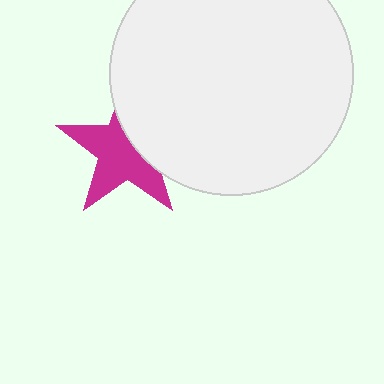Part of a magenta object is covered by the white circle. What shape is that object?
It is a star.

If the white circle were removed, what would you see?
You would see the complete magenta star.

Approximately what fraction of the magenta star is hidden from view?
Roughly 38% of the magenta star is hidden behind the white circle.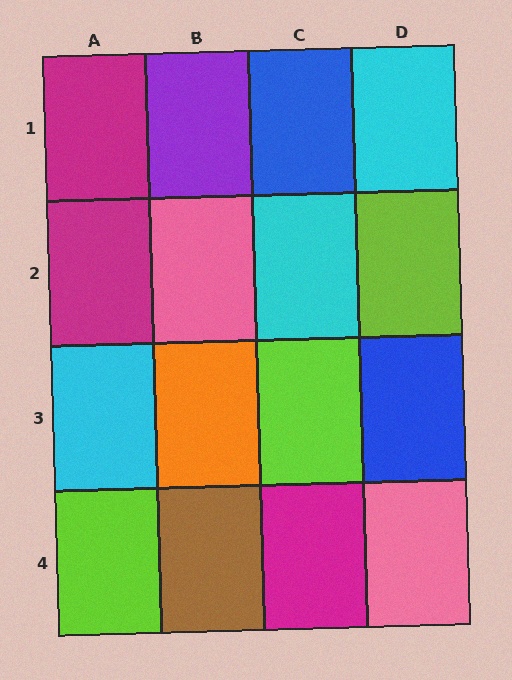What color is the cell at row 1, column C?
Blue.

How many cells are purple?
1 cell is purple.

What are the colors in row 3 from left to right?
Cyan, orange, lime, blue.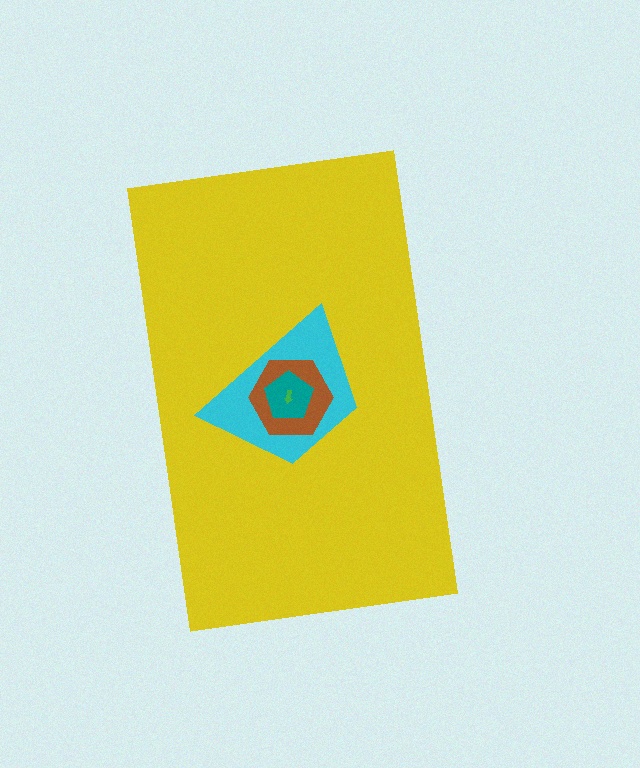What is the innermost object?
The green arrow.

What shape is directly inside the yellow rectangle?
The cyan trapezoid.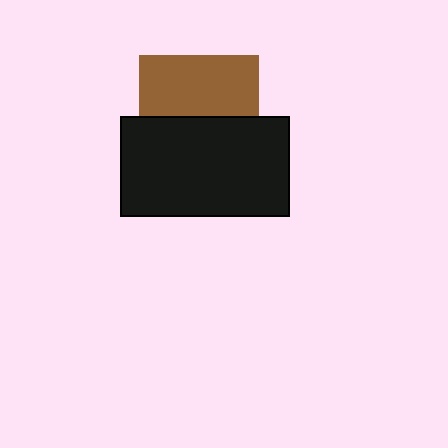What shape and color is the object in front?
The object in front is a black rectangle.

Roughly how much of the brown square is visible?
About half of it is visible (roughly 50%).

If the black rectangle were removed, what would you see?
You would see the complete brown square.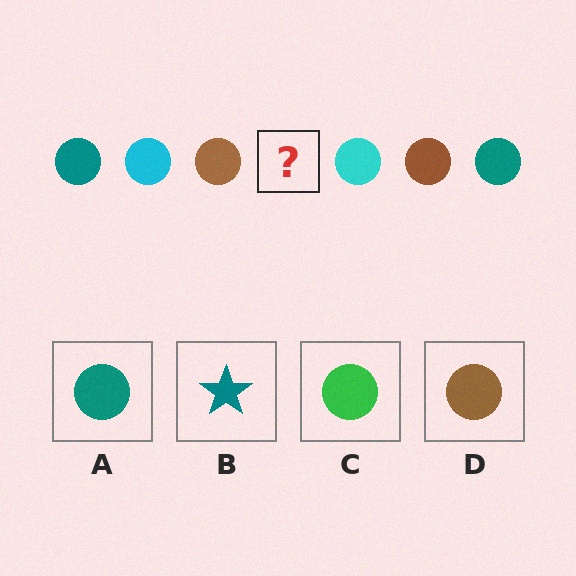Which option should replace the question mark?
Option A.